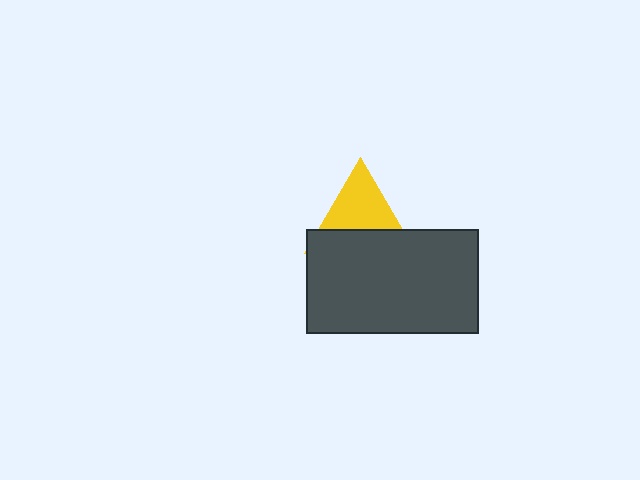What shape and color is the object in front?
The object in front is a dark gray rectangle.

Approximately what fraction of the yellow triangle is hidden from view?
Roughly 43% of the yellow triangle is hidden behind the dark gray rectangle.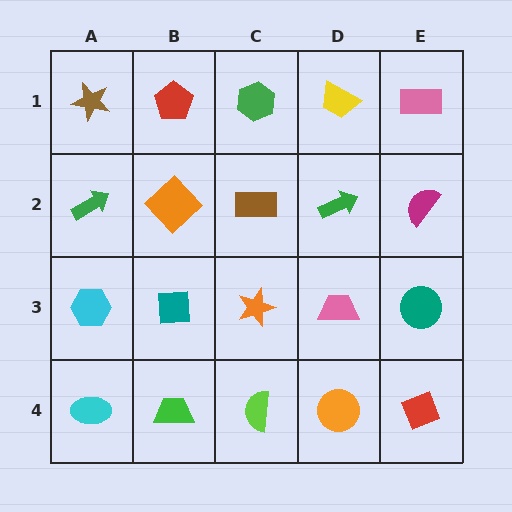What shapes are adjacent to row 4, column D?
A pink trapezoid (row 3, column D), a lime semicircle (row 4, column C), a red diamond (row 4, column E).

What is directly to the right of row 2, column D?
A magenta semicircle.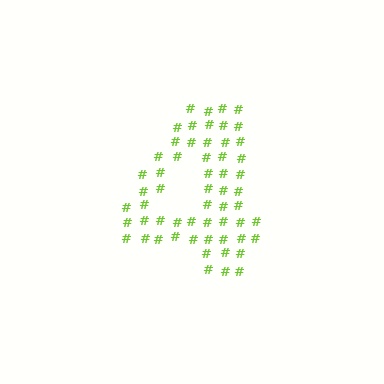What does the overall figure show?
The overall figure shows the digit 4.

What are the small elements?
The small elements are hash symbols.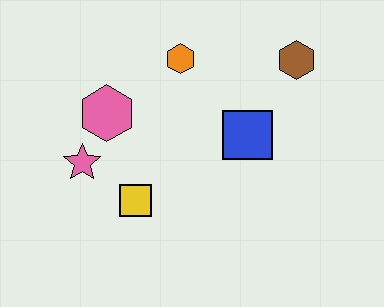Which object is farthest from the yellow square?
The brown hexagon is farthest from the yellow square.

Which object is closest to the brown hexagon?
The blue square is closest to the brown hexagon.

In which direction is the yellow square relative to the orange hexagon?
The yellow square is below the orange hexagon.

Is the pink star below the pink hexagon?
Yes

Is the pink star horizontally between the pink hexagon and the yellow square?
No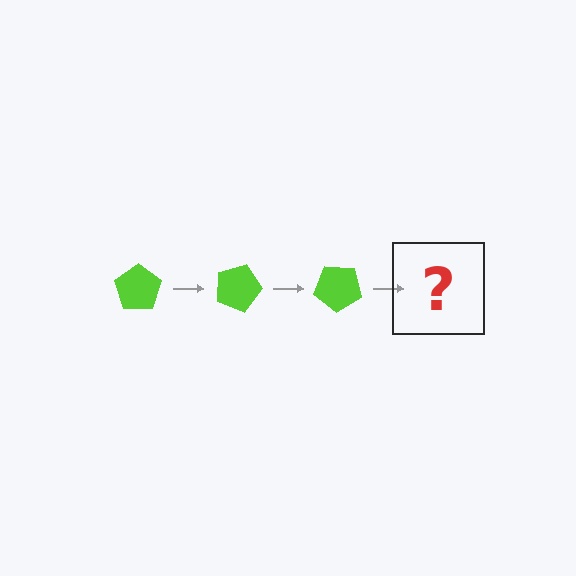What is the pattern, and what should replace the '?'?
The pattern is that the pentagon rotates 20 degrees each step. The '?' should be a lime pentagon rotated 60 degrees.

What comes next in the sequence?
The next element should be a lime pentagon rotated 60 degrees.